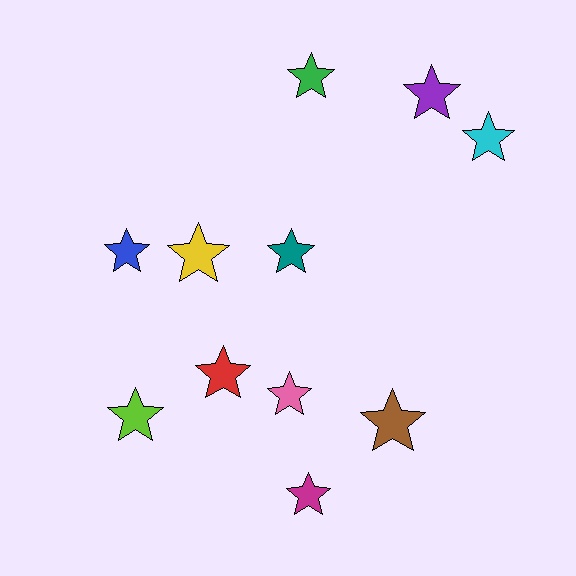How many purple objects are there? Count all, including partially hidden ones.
There is 1 purple object.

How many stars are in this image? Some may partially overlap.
There are 11 stars.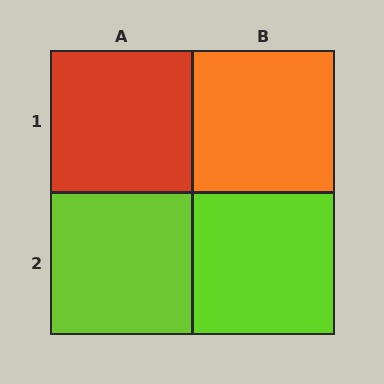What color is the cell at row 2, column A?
Lime.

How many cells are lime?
2 cells are lime.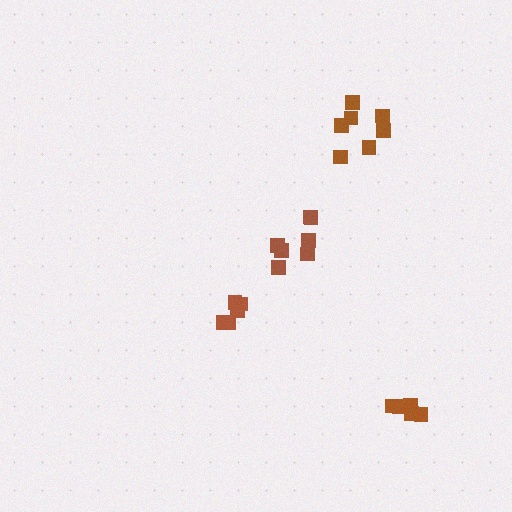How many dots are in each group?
Group 1: 7 dots, Group 2: 5 dots, Group 3: 7 dots, Group 4: 5 dots (24 total).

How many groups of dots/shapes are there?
There are 4 groups.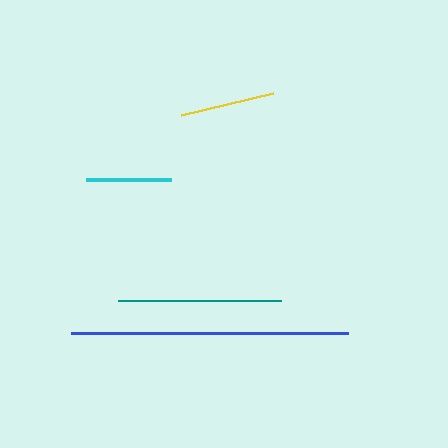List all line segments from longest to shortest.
From longest to shortest: blue, teal, yellow, cyan.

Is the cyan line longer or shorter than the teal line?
The teal line is longer than the cyan line.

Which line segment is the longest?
The blue line is the longest at approximately 277 pixels.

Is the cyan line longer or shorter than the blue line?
The blue line is longer than the cyan line.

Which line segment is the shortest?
The cyan line is the shortest at approximately 85 pixels.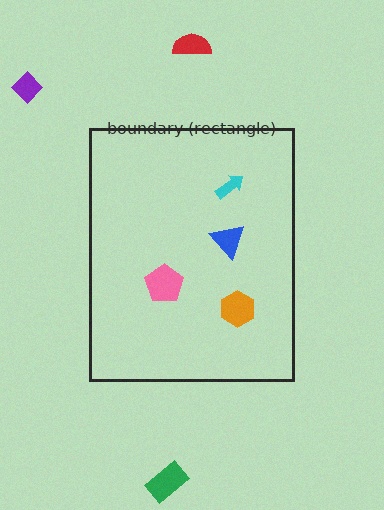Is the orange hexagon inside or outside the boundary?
Inside.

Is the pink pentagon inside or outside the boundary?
Inside.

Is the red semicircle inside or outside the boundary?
Outside.